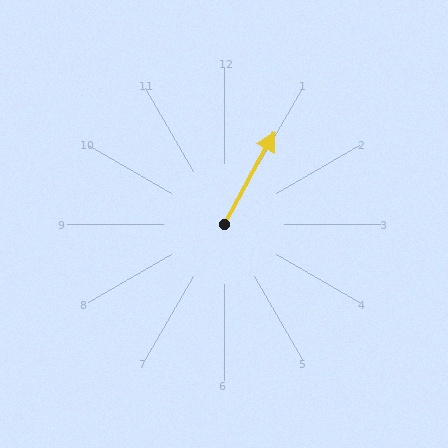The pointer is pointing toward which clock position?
Roughly 1 o'clock.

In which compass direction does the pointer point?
Northeast.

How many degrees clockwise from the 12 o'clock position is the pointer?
Approximately 29 degrees.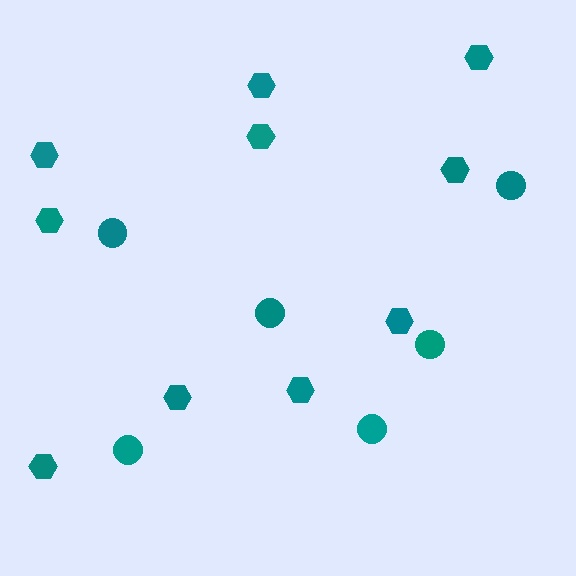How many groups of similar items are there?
There are 2 groups: one group of circles (6) and one group of hexagons (10).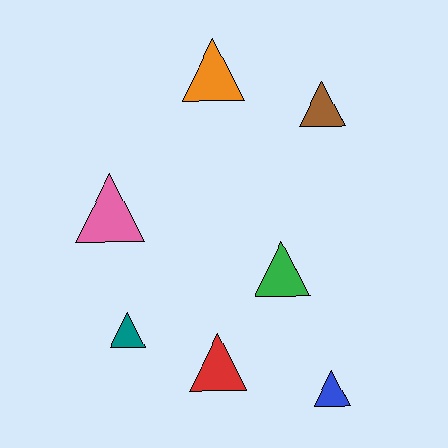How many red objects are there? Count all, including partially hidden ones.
There is 1 red object.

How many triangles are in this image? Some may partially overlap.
There are 7 triangles.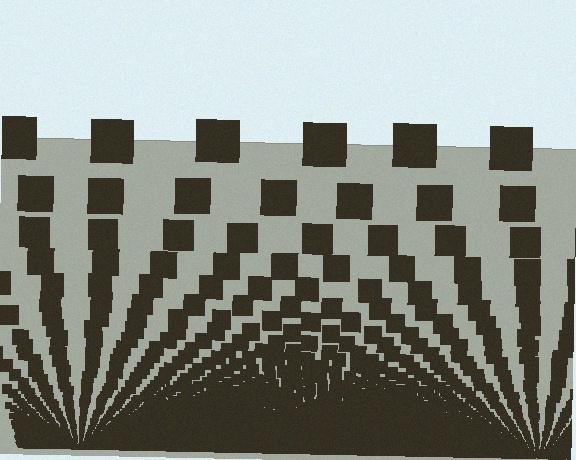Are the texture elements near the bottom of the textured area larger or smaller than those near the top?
Smaller. The gradient is inverted — elements near the bottom are smaller and denser.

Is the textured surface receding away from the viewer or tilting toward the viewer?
The surface appears to tilt toward the viewer. Texture elements get larger and sparser toward the top.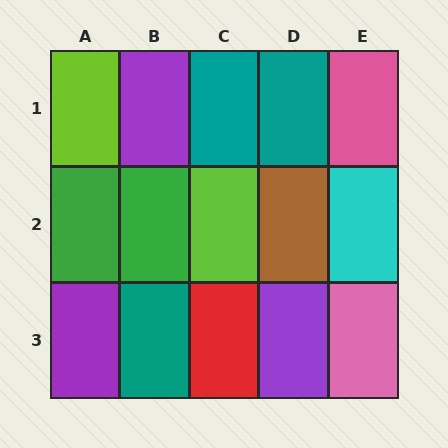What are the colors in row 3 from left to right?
Purple, teal, red, purple, pink.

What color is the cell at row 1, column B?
Purple.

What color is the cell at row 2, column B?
Green.